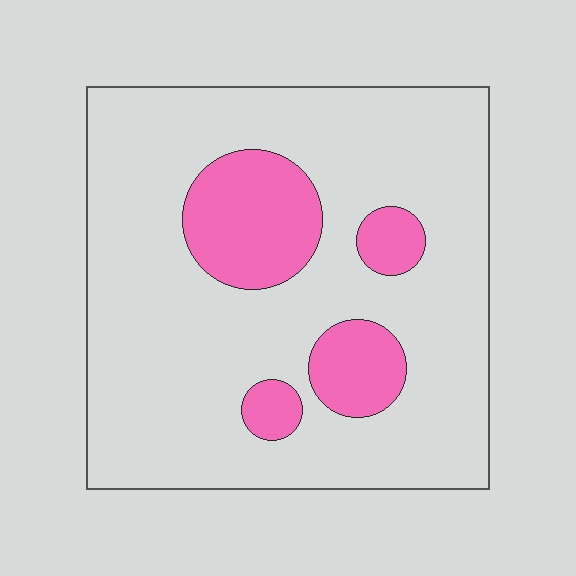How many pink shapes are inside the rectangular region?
4.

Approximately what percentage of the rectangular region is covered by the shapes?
Approximately 20%.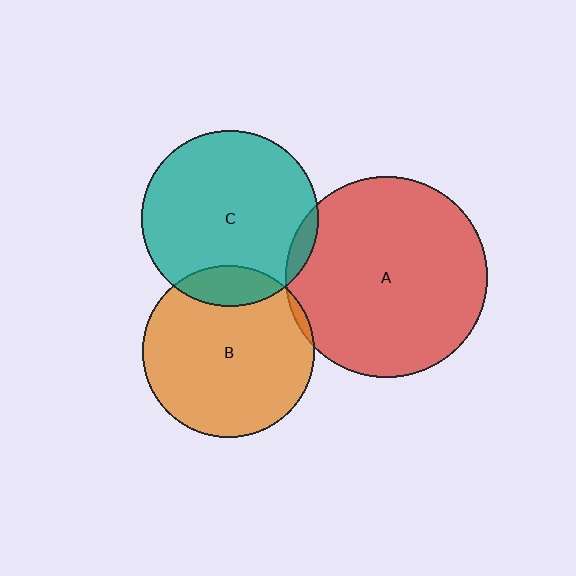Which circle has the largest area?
Circle A (red).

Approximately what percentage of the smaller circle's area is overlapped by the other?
Approximately 15%.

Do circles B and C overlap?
Yes.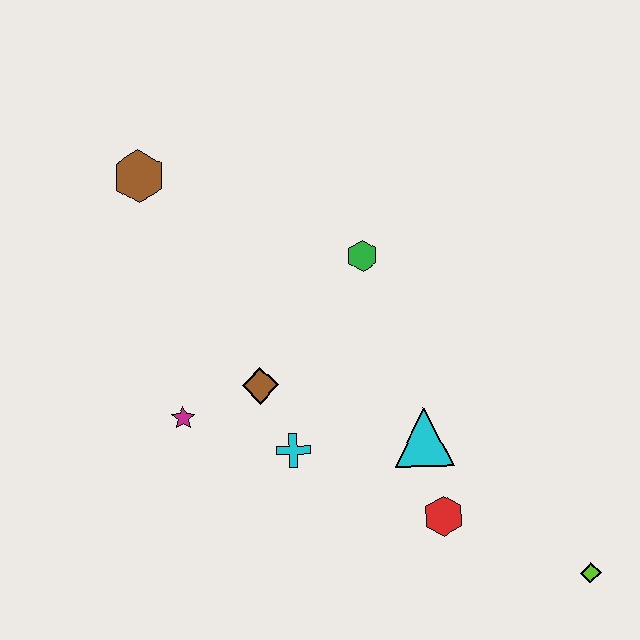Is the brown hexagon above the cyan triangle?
Yes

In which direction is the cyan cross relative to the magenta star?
The cyan cross is to the right of the magenta star.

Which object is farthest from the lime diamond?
The brown hexagon is farthest from the lime diamond.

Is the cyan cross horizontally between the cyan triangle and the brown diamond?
Yes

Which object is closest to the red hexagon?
The cyan triangle is closest to the red hexagon.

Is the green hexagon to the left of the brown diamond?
No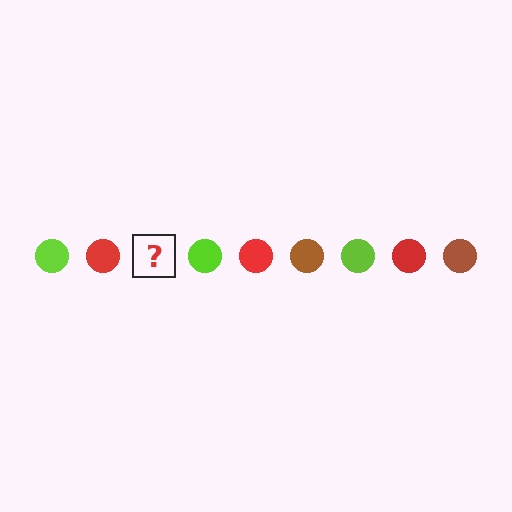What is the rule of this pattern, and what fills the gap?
The rule is that the pattern cycles through lime, red, brown circles. The gap should be filled with a brown circle.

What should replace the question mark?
The question mark should be replaced with a brown circle.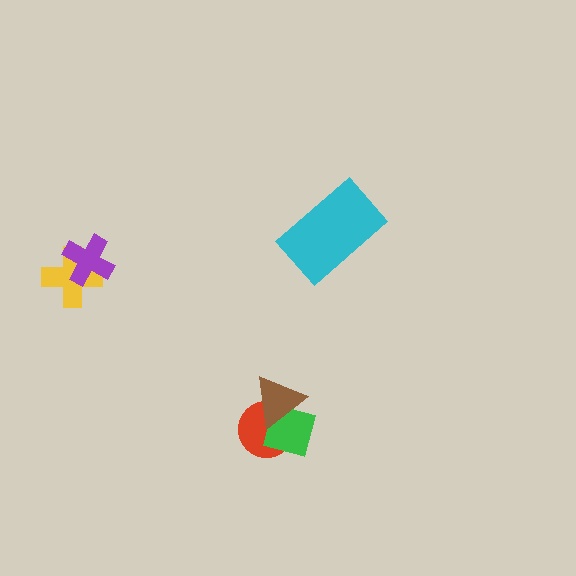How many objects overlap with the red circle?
2 objects overlap with the red circle.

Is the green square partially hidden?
Yes, it is partially covered by another shape.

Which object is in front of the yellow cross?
The purple cross is in front of the yellow cross.